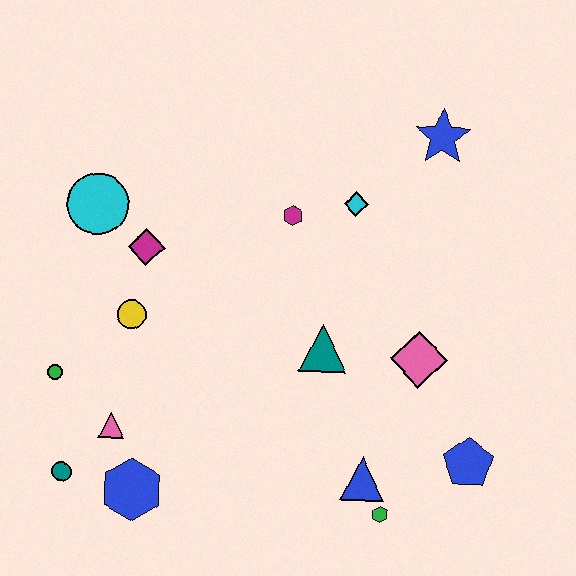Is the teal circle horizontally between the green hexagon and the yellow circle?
No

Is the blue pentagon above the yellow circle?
No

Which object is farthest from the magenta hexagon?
The teal circle is farthest from the magenta hexagon.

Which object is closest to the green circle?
The pink triangle is closest to the green circle.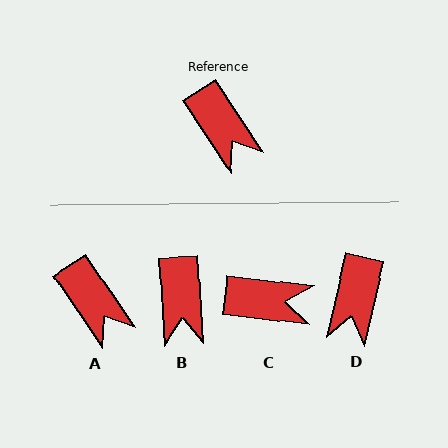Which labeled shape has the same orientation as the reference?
A.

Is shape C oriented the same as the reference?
No, it is off by about 49 degrees.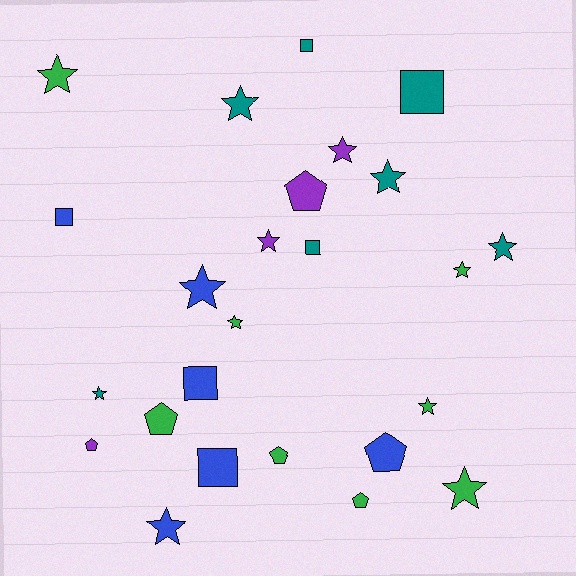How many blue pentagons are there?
There is 1 blue pentagon.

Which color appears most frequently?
Green, with 8 objects.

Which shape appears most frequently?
Star, with 13 objects.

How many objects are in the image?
There are 25 objects.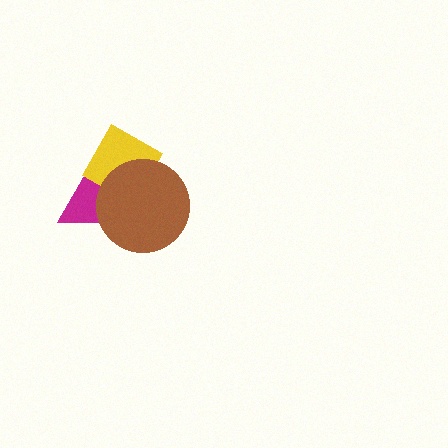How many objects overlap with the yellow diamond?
2 objects overlap with the yellow diamond.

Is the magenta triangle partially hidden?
Yes, it is partially covered by another shape.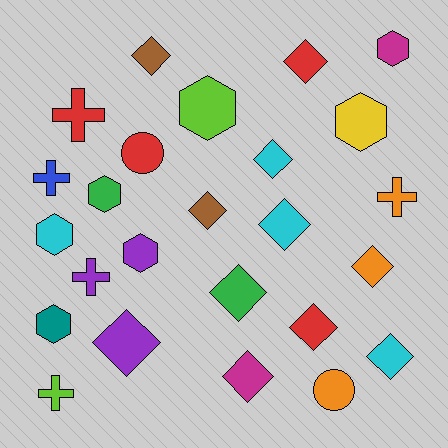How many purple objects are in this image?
There are 3 purple objects.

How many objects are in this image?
There are 25 objects.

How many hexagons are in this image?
There are 7 hexagons.